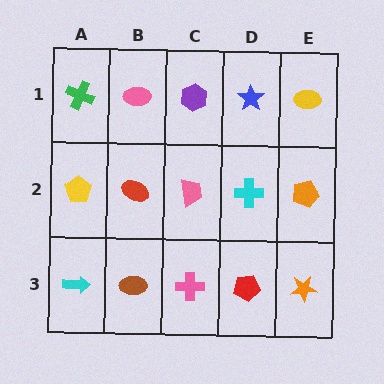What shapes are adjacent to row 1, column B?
A red ellipse (row 2, column B), a green cross (row 1, column A), a purple hexagon (row 1, column C).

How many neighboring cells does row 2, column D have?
4.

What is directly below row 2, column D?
A red pentagon.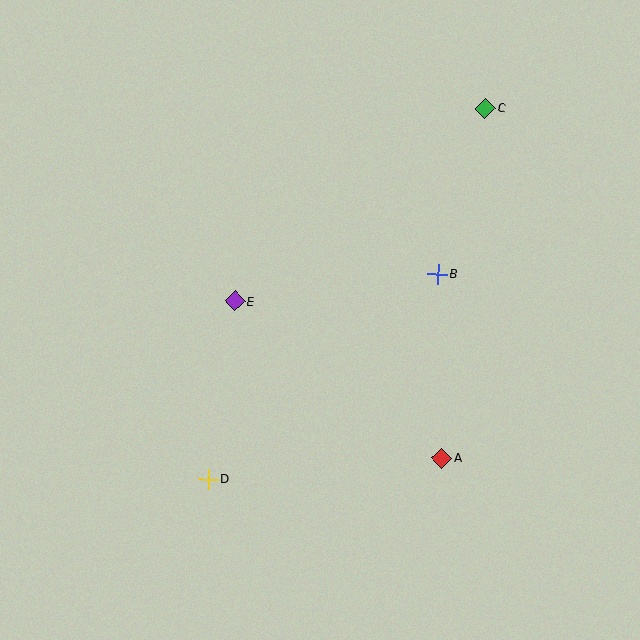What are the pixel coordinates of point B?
Point B is at (438, 274).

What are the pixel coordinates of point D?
Point D is at (208, 479).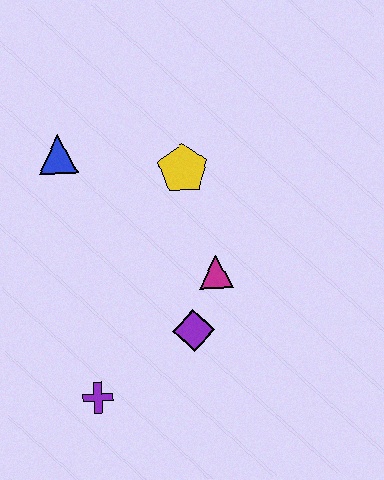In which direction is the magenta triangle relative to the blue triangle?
The magenta triangle is to the right of the blue triangle.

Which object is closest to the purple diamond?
The magenta triangle is closest to the purple diamond.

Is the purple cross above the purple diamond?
No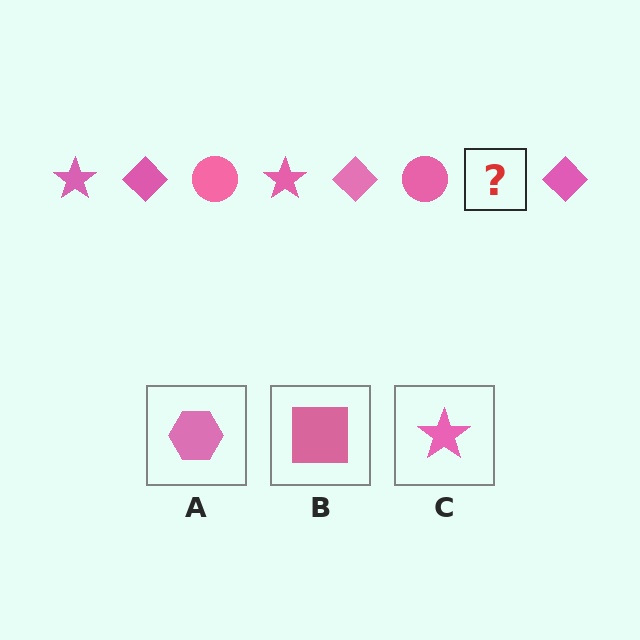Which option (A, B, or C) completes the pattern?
C.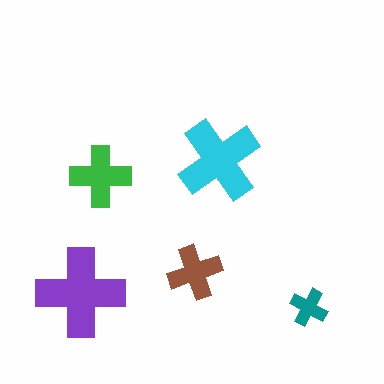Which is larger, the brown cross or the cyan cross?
The cyan one.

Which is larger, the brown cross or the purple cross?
The purple one.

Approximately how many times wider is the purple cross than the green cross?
About 1.5 times wider.